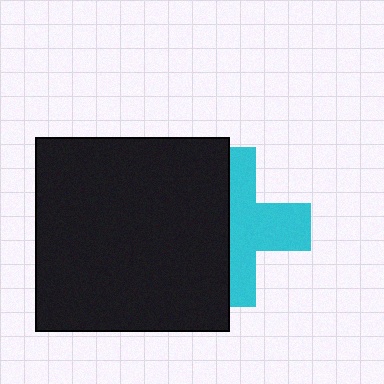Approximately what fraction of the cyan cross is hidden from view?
Roughly 48% of the cyan cross is hidden behind the black square.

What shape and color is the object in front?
The object in front is a black square.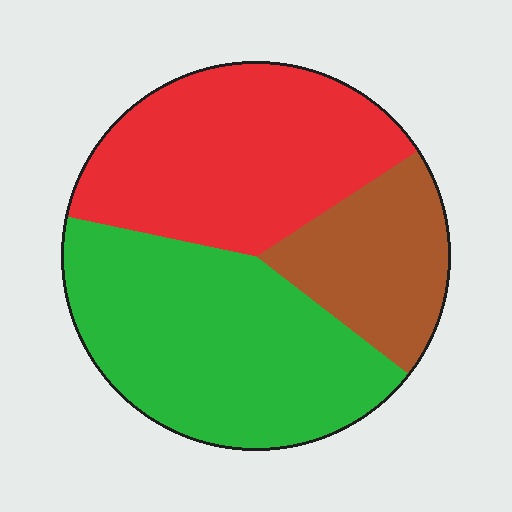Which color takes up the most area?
Green, at roughly 45%.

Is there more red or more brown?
Red.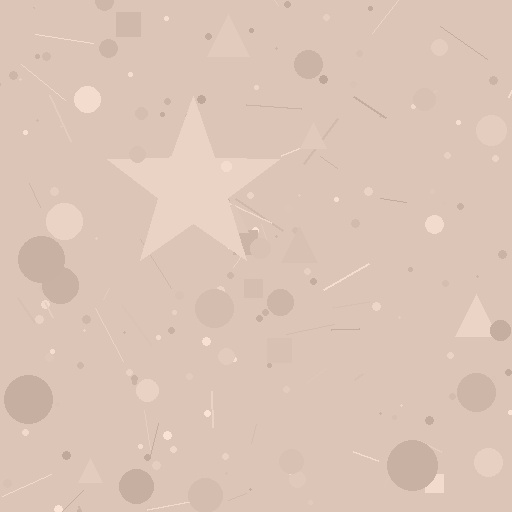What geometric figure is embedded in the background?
A star is embedded in the background.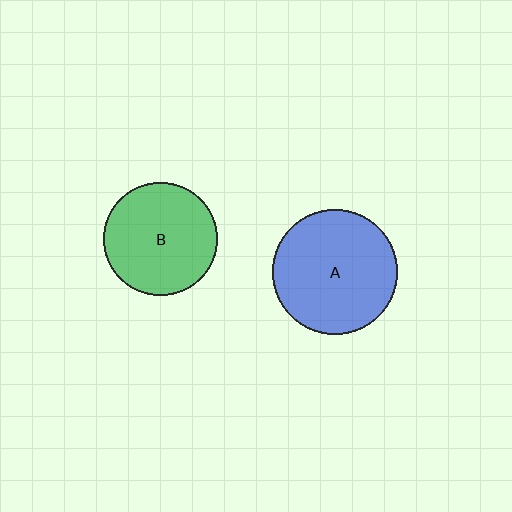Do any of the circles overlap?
No, none of the circles overlap.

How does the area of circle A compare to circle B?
Approximately 1.2 times.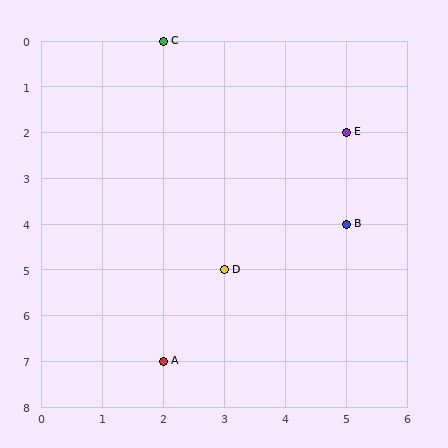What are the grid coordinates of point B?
Point B is at grid coordinates (5, 4).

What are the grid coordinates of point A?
Point A is at grid coordinates (2, 7).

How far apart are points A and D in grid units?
Points A and D are 1 column and 2 rows apart (about 2.2 grid units diagonally).